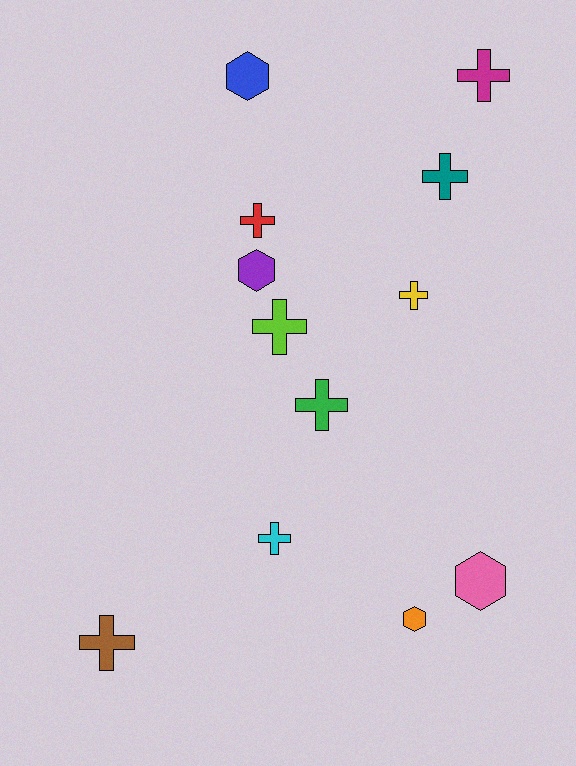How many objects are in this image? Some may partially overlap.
There are 12 objects.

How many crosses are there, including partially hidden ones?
There are 8 crosses.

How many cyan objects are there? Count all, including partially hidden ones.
There is 1 cyan object.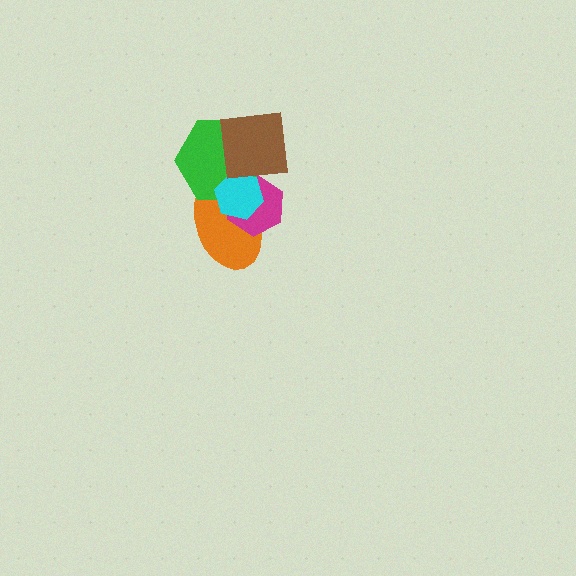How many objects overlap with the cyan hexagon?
4 objects overlap with the cyan hexagon.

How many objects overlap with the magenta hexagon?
4 objects overlap with the magenta hexagon.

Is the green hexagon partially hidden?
Yes, it is partially covered by another shape.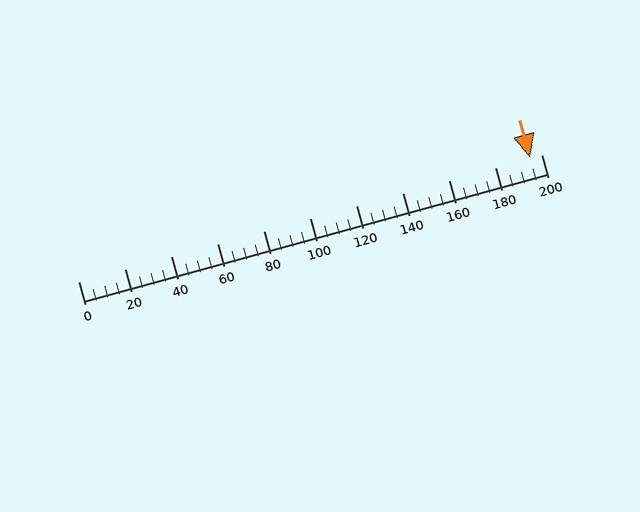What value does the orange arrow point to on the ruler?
The orange arrow points to approximately 195.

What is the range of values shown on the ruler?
The ruler shows values from 0 to 200.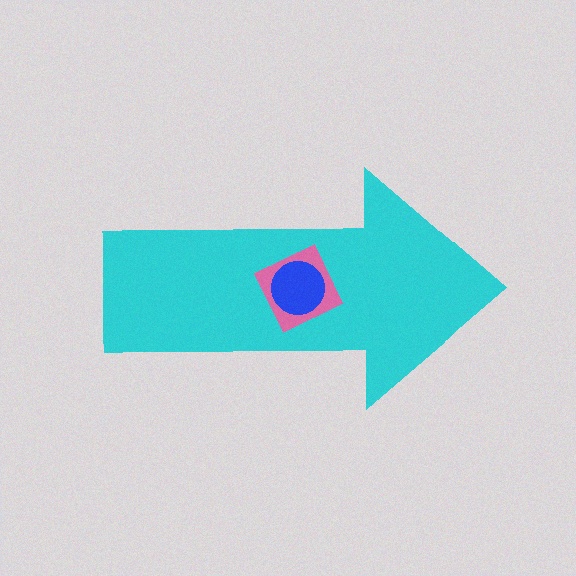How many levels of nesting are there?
3.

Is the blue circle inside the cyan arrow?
Yes.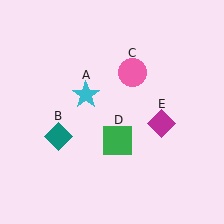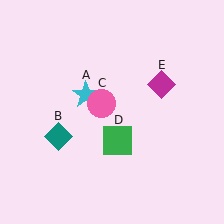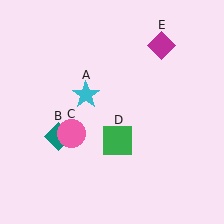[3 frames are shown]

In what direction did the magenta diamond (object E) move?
The magenta diamond (object E) moved up.